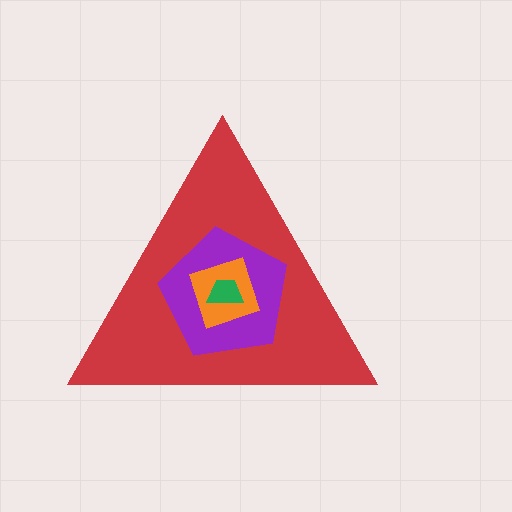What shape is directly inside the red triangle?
The purple pentagon.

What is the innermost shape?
The green trapezoid.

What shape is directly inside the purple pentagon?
The orange diamond.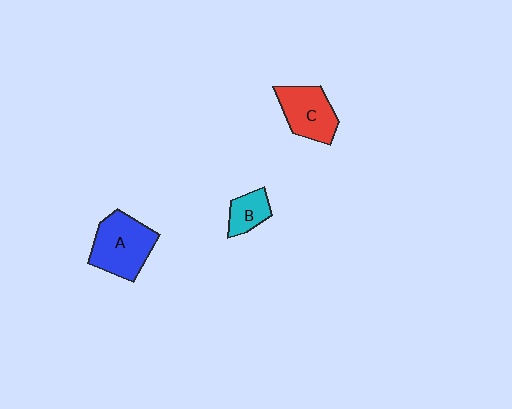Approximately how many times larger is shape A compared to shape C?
Approximately 1.2 times.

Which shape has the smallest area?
Shape B (cyan).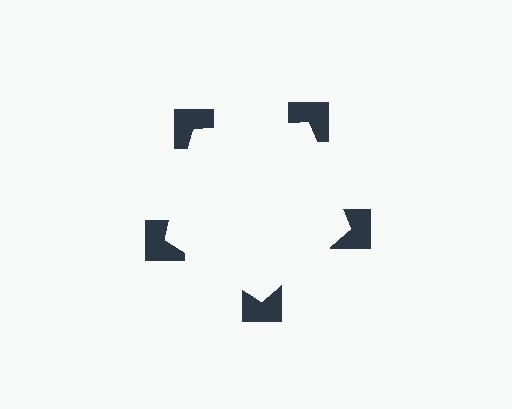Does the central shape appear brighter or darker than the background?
It typically appears slightly brighter than the background, even though no actual brightness change is drawn.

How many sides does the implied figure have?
5 sides.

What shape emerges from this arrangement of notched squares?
An illusory pentagon — its edges are inferred from the aligned wedge cuts in the notched squares, not physically drawn.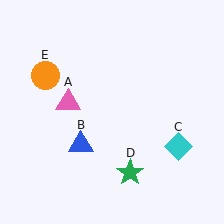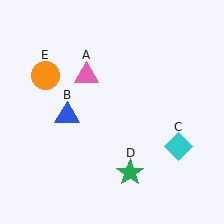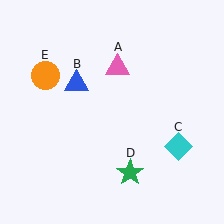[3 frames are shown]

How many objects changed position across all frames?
2 objects changed position: pink triangle (object A), blue triangle (object B).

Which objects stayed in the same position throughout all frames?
Cyan diamond (object C) and green star (object D) and orange circle (object E) remained stationary.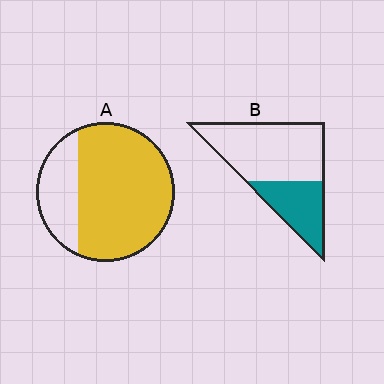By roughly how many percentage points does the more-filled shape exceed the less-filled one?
By roughly 40 percentage points (A over B).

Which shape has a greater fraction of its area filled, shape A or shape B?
Shape A.